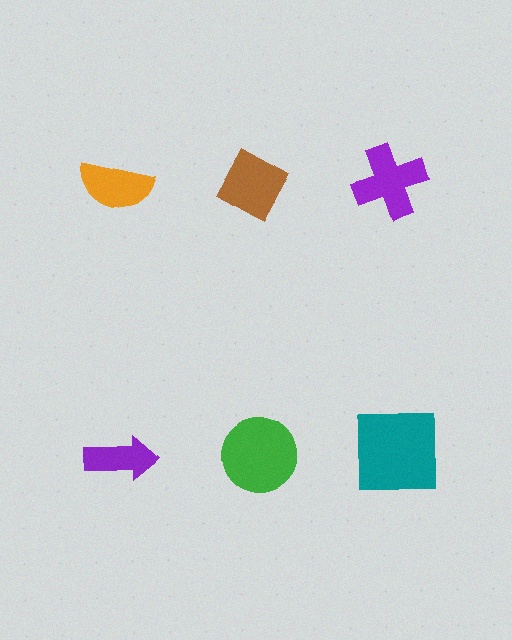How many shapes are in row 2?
3 shapes.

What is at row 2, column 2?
A green circle.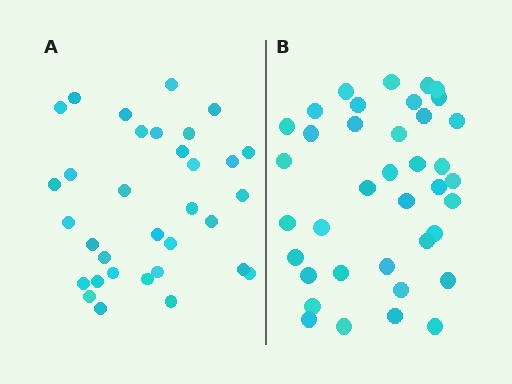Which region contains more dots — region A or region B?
Region B (the right region) has more dots.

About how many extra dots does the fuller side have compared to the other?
Region B has about 5 more dots than region A.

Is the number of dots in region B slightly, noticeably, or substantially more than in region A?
Region B has only slightly more — the two regions are fairly close. The ratio is roughly 1.2 to 1.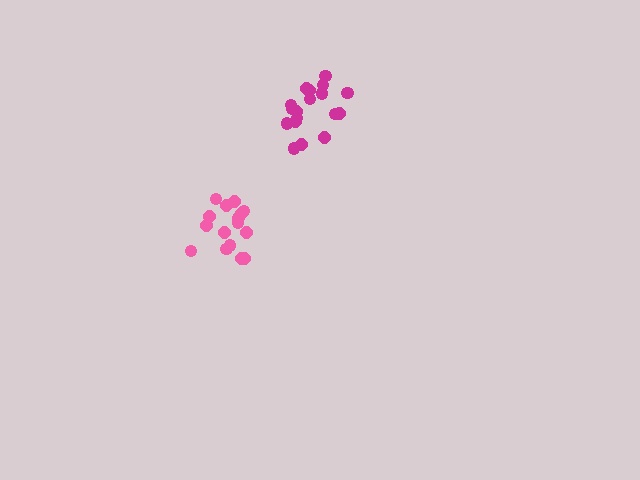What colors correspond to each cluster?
The clusters are colored: magenta, pink.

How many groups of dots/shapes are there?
There are 2 groups.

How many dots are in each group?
Group 1: 18 dots, Group 2: 16 dots (34 total).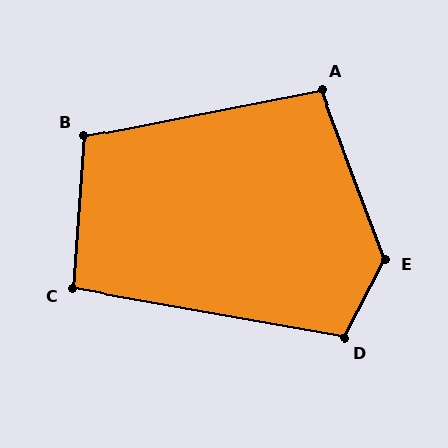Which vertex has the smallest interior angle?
C, at approximately 96 degrees.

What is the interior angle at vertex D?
Approximately 108 degrees (obtuse).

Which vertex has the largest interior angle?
E, at approximately 131 degrees.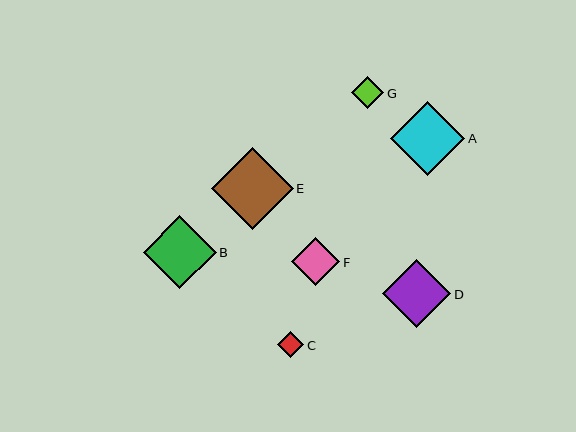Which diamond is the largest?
Diamond E is the largest with a size of approximately 82 pixels.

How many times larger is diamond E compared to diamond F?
Diamond E is approximately 1.7 times the size of diamond F.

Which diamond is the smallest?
Diamond C is the smallest with a size of approximately 26 pixels.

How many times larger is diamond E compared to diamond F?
Diamond E is approximately 1.7 times the size of diamond F.